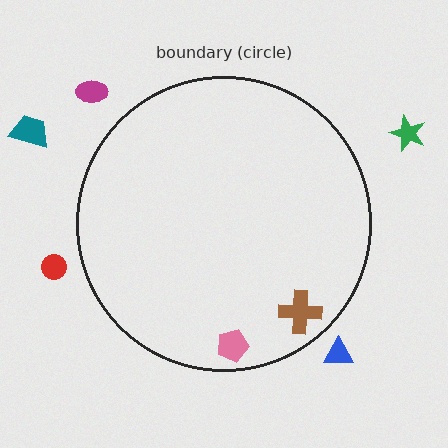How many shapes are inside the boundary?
2 inside, 5 outside.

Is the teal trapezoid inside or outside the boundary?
Outside.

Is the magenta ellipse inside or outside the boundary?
Outside.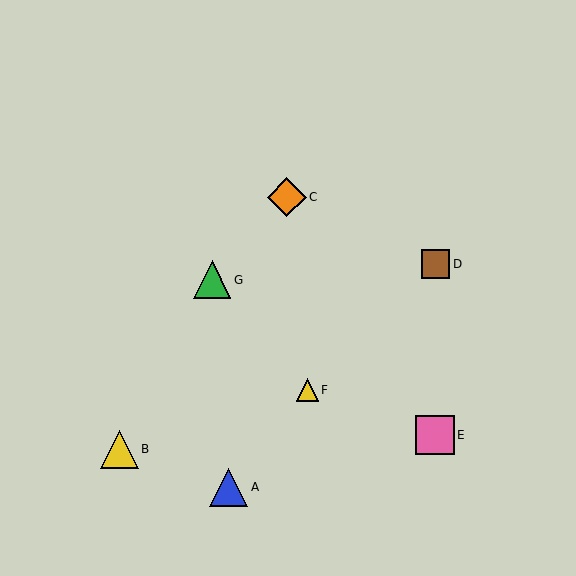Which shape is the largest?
The orange diamond (labeled C) is the largest.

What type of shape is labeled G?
Shape G is a green triangle.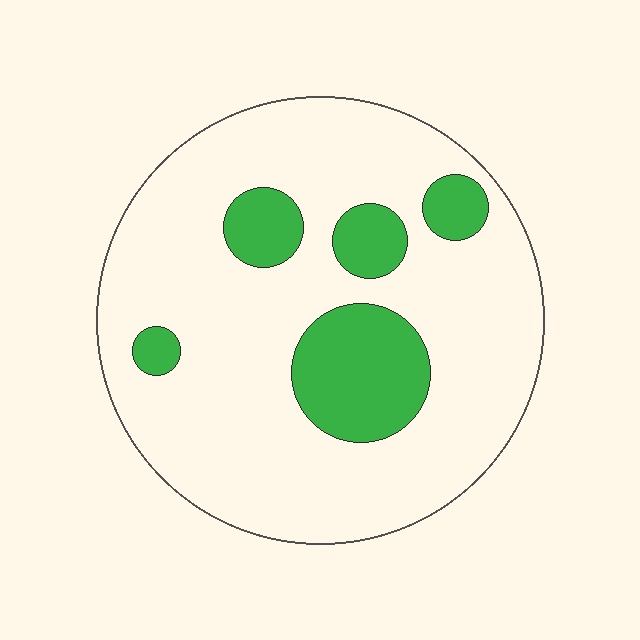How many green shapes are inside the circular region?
5.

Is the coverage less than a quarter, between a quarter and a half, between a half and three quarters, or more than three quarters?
Less than a quarter.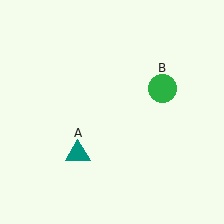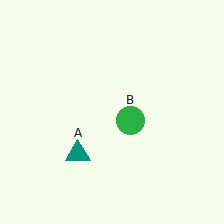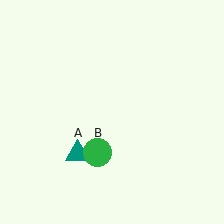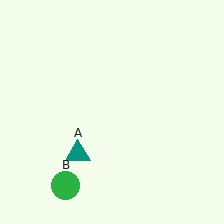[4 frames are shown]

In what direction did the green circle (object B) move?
The green circle (object B) moved down and to the left.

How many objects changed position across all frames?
1 object changed position: green circle (object B).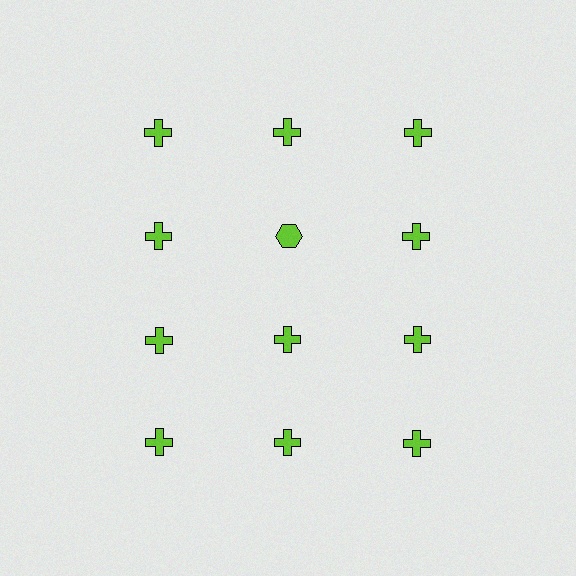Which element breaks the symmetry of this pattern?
The lime hexagon in the second row, second from left column breaks the symmetry. All other shapes are lime crosses.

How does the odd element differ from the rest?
It has a different shape: hexagon instead of cross.